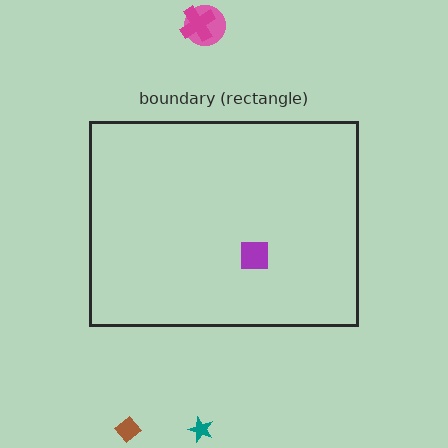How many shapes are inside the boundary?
1 inside, 4 outside.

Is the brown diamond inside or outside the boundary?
Outside.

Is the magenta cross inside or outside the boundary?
Outside.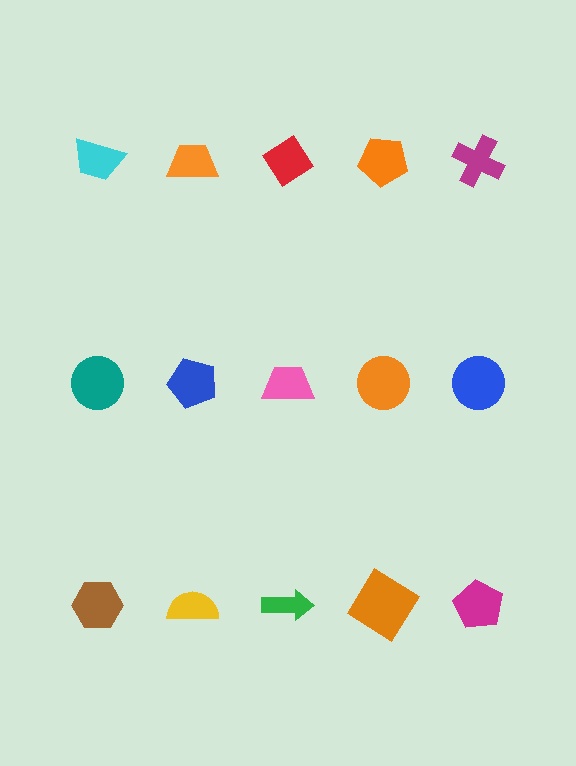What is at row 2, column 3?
A pink trapezoid.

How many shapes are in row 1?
5 shapes.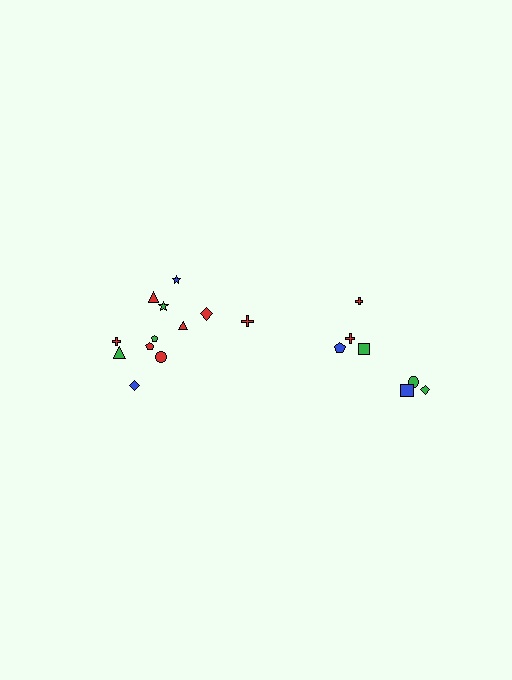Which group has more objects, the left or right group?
The left group.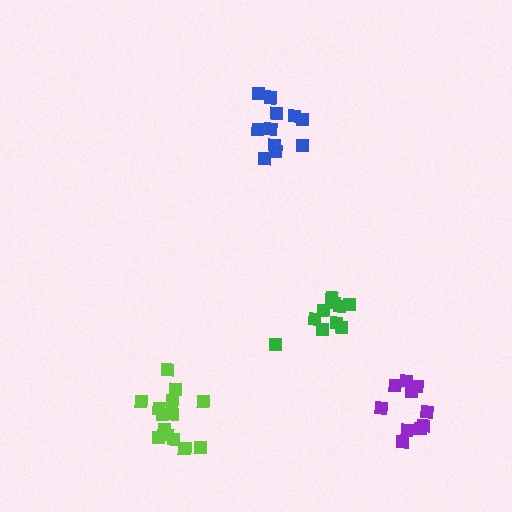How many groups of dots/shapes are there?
There are 4 groups.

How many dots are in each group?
Group 1: 11 dots, Group 2: 10 dots, Group 3: 14 dots, Group 4: 10 dots (45 total).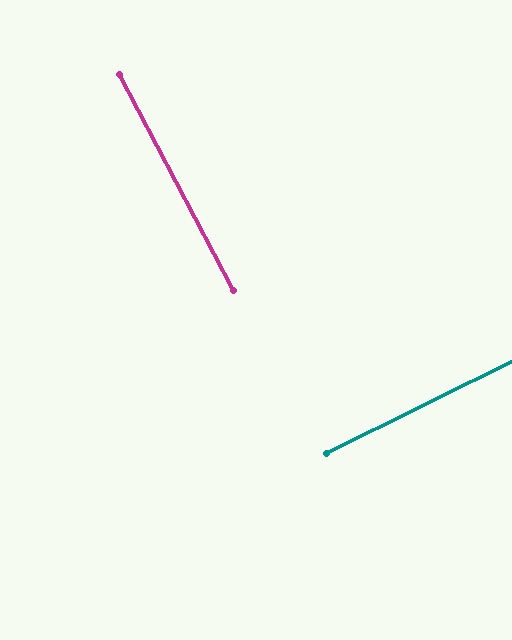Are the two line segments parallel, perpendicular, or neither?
Perpendicular — they meet at approximately 88°.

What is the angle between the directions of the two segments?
Approximately 88 degrees.